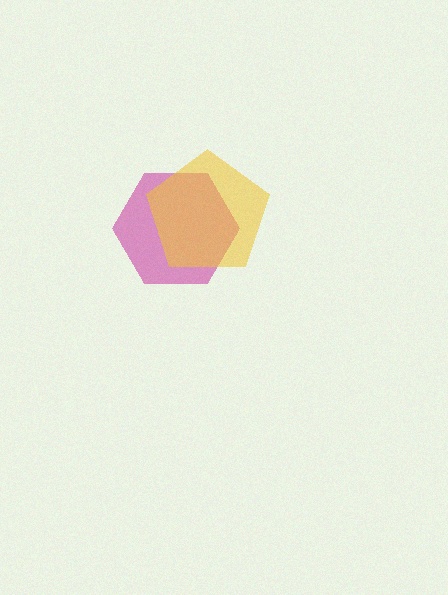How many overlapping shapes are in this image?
There are 2 overlapping shapes in the image.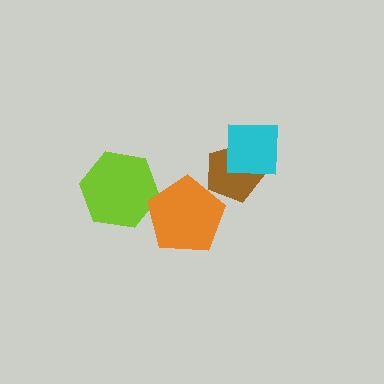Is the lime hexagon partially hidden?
Yes, it is partially covered by another shape.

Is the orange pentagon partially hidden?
No, no other shape covers it.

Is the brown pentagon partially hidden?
Yes, it is partially covered by another shape.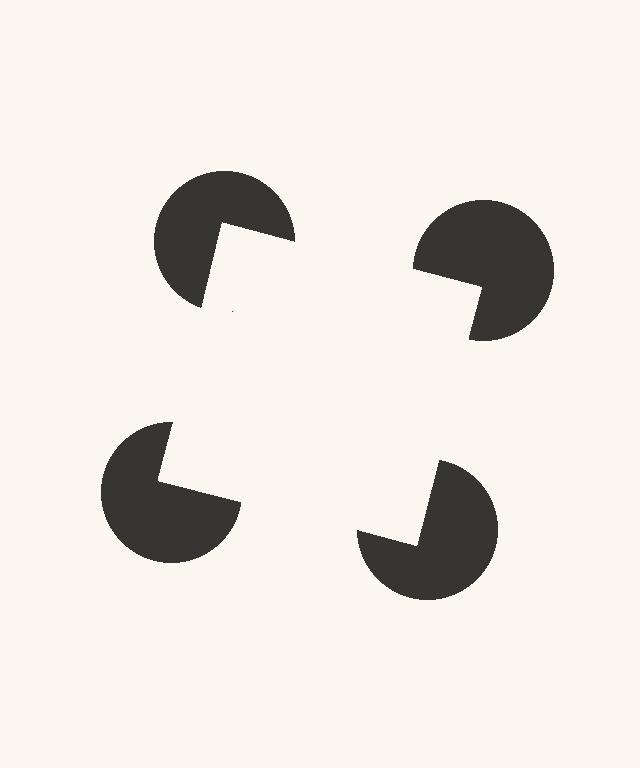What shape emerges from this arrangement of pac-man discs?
An illusory square — its edges are inferred from the aligned wedge cuts in the pac-man discs, not physically drawn.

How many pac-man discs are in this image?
There are 4 — one at each vertex of the illusory square.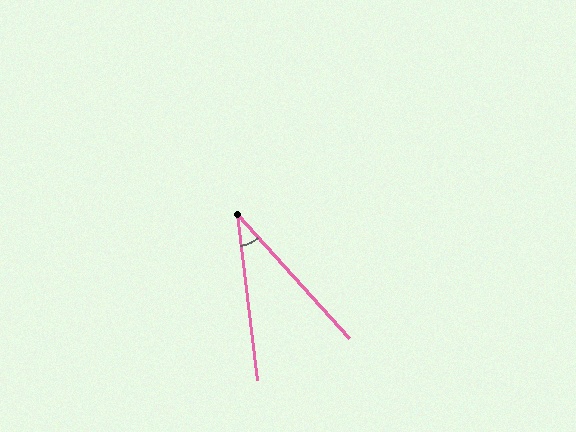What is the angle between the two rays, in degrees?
Approximately 35 degrees.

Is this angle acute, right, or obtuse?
It is acute.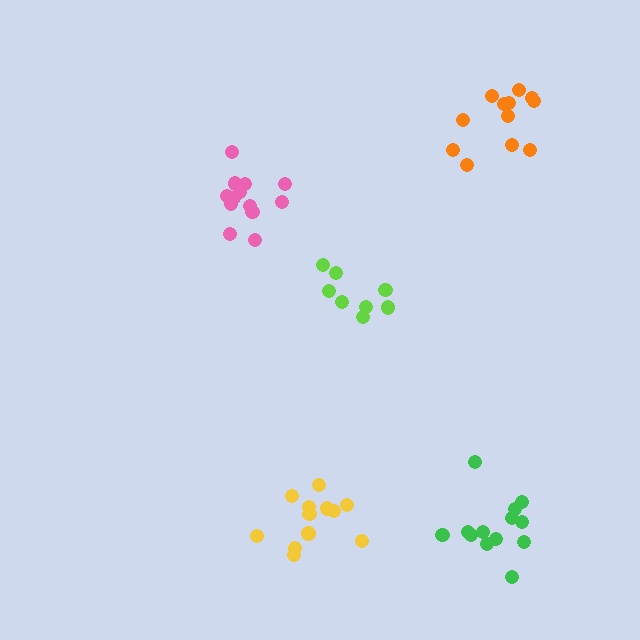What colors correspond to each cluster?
The clusters are colored: orange, lime, pink, yellow, green.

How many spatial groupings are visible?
There are 5 spatial groupings.